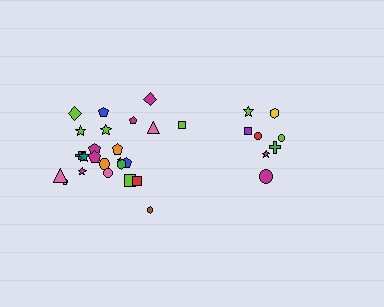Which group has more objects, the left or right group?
The left group.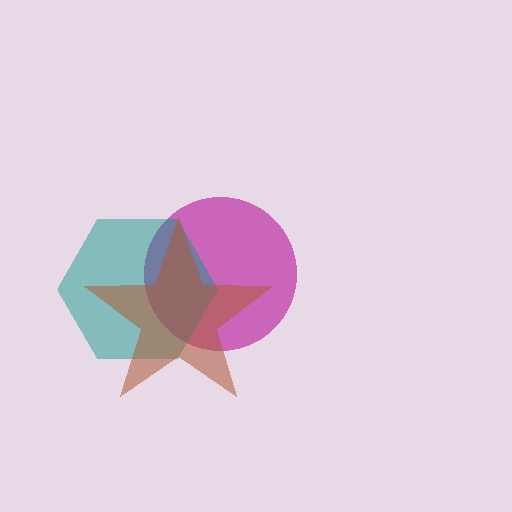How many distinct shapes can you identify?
There are 3 distinct shapes: a magenta circle, a teal hexagon, a brown star.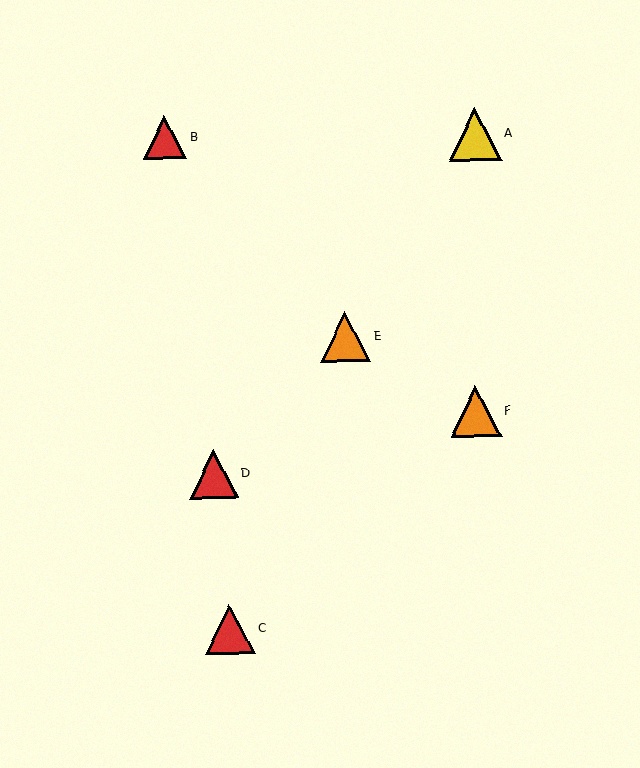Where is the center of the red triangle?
The center of the red triangle is at (165, 137).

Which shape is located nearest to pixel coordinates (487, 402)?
The orange triangle (labeled F) at (476, 411) is nearest to that location.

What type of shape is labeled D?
Shape D is a red triangle.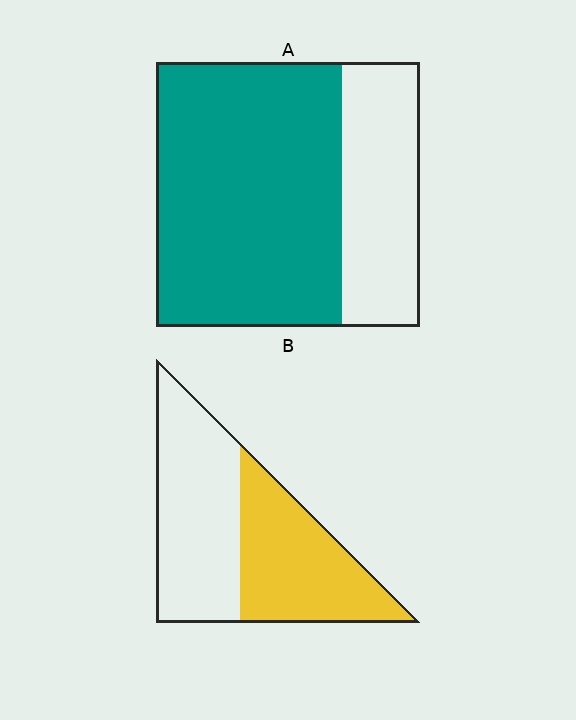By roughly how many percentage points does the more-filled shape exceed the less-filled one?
By roughly 25 percentage points (A over B).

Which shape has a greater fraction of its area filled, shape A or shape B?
Shape A.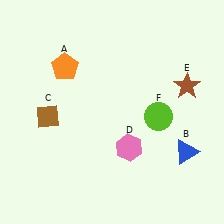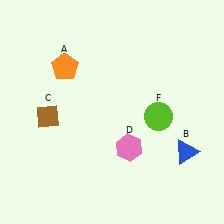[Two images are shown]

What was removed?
The brown star (E) was removed in Image 2.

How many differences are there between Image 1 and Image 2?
There is 1 difference between the two images.